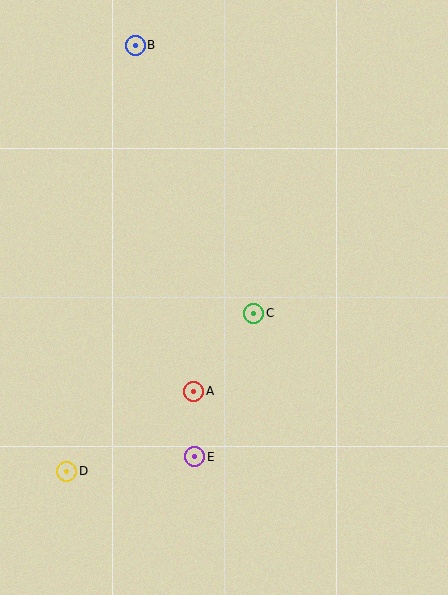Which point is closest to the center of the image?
Point C at (254, 313) is closest to the center.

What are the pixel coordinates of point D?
Point D is at (67, 471).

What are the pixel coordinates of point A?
Point A is at (194, 391).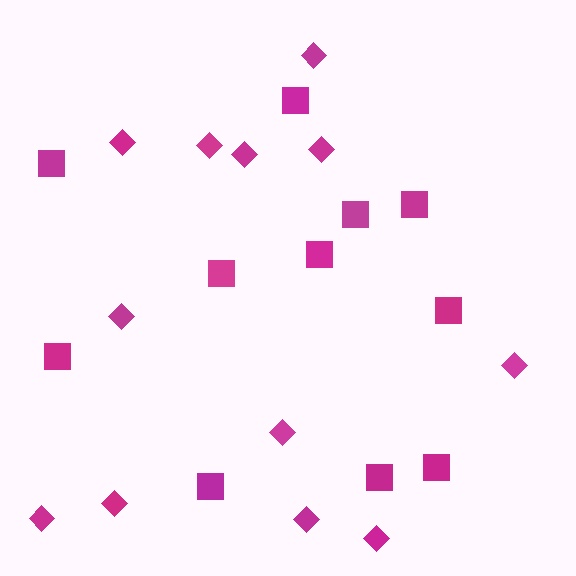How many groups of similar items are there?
There are 2 groups: one group of diamonds (12) and one group of squares (11).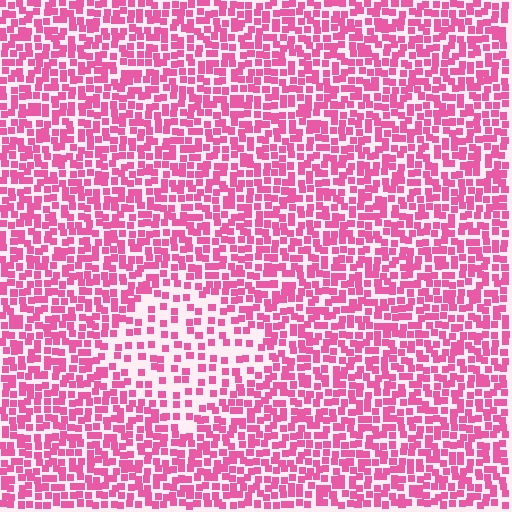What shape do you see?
I see a diamond.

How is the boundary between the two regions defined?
The boundary is defined by a change in element density (approximately 2.0x ratio). All elements are the same color, size, and shape.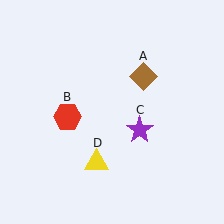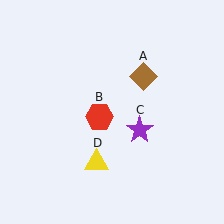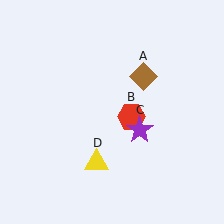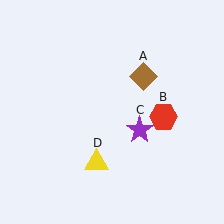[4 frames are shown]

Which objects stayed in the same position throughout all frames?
Brown diamond (object A) and purple star (object C) and yellow triangle (object D) remained stationary.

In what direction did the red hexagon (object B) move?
The red hexagon (object B) moved right.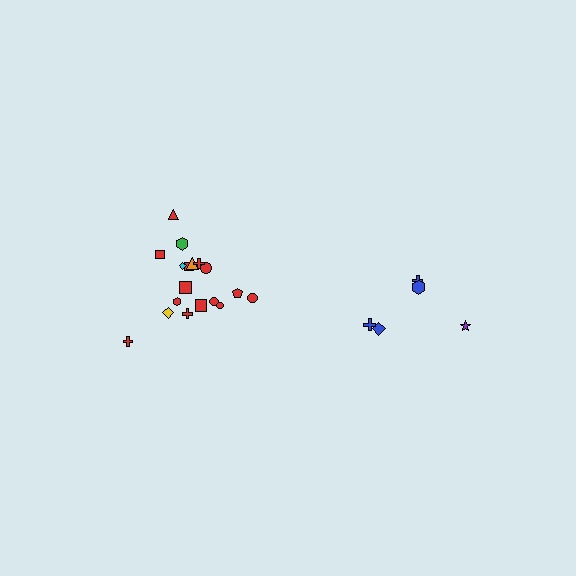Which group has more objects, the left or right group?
The left group.